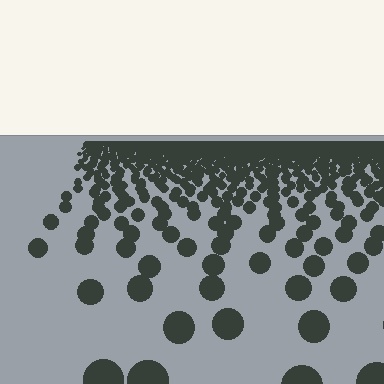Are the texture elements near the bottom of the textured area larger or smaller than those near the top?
Larger. Near the bottom, elements are closer to the viewer and appear at a bigger on-screen size.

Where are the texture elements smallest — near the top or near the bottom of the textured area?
Near the top.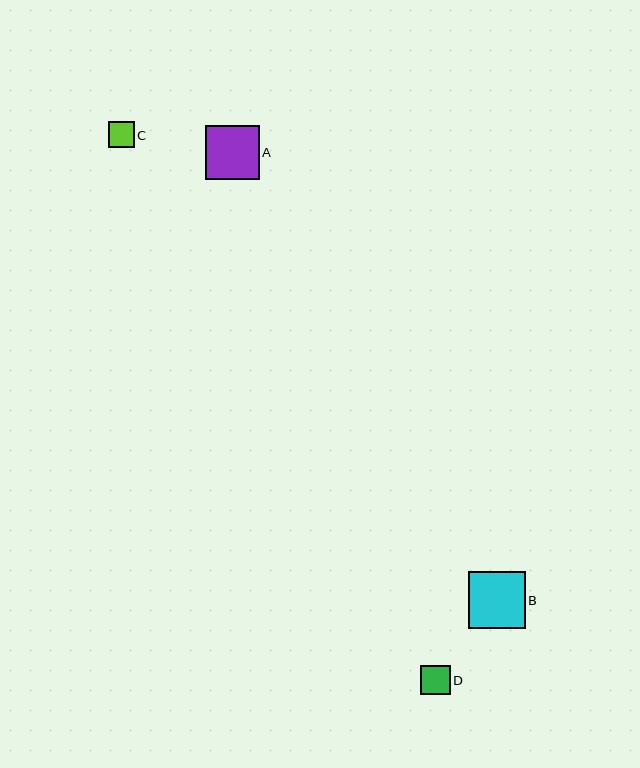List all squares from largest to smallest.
From largest to smallest: B, A, D, C.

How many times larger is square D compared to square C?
Square D is approximately 1.1 times the size of square C.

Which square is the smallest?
Square C is the smallest with a size of approximately 26 pixels.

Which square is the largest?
Square B is the largest with a size of approximately 57 pixels.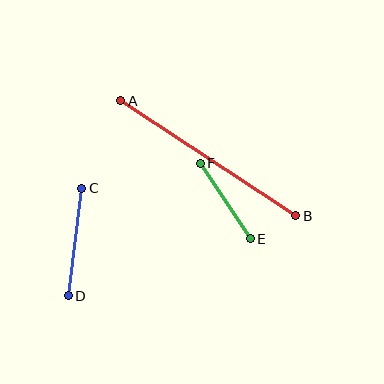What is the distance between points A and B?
The distance is approximately 209 pixels.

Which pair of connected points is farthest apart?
Points A and B are farthest apart.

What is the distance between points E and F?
The distance is approximately 91 pixels.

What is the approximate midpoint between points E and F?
The midpoint is at approximately (225, 201) pixels.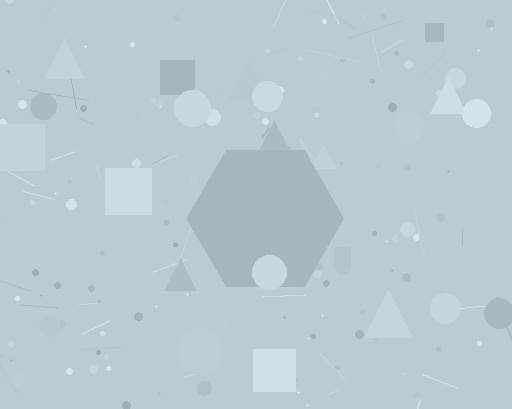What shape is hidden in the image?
A hexagon is hidden in the image.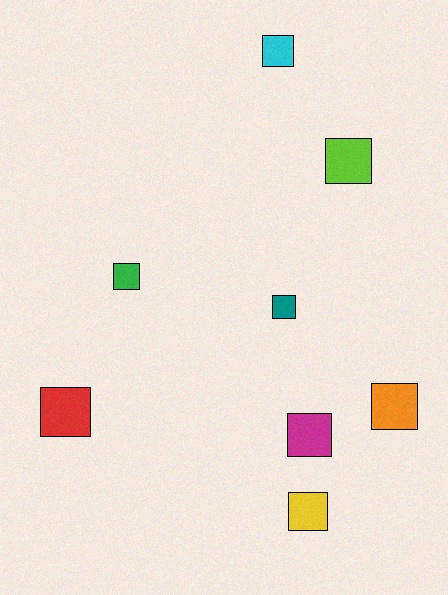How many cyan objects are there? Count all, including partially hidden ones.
There is 1 cyan object.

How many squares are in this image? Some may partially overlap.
There are 8 squares.